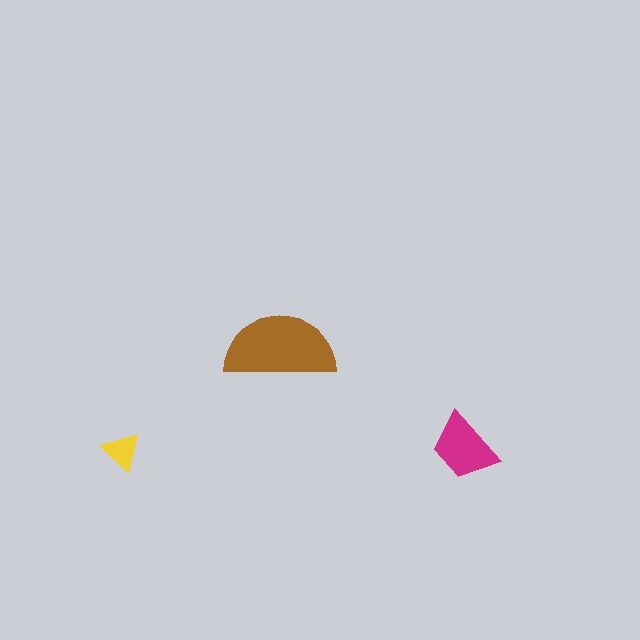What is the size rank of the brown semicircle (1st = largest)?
1st.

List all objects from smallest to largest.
The yellow triangle, the magenta trapezoid, the brown semicircle.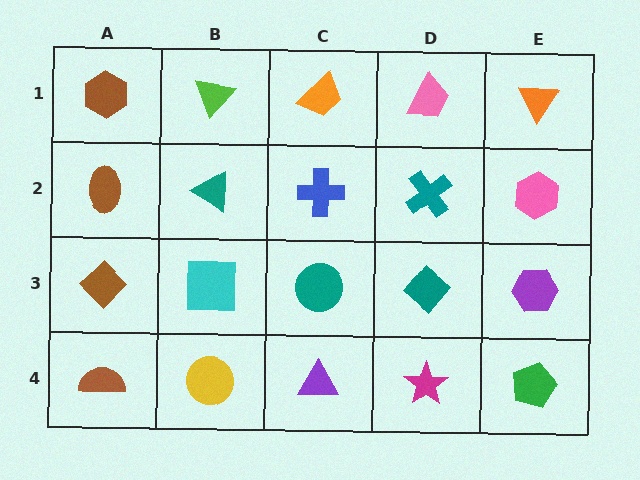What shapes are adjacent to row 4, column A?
A brown diamond (row 3, column A), a yellow circle (row 4, column B).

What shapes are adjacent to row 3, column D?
A teal cross (row 2, column D), a magenta star (row 4, column D), a teal circle (row 3, column C), a purple hexagon (row 3, column E).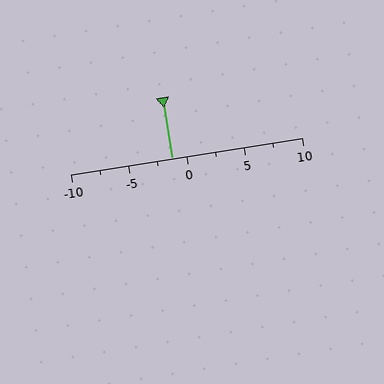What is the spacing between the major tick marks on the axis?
The major ticks are spaced 5 apart.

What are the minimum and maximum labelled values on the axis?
The axis runs from -10 to 10.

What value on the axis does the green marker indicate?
The marker indicates approximately -1.2.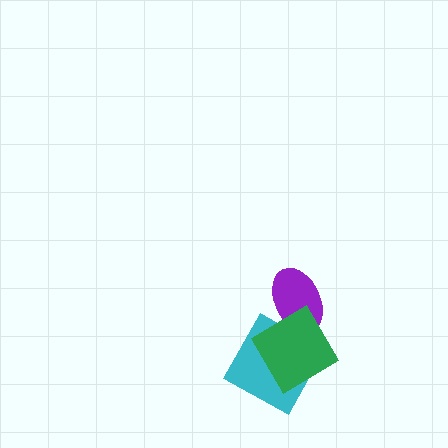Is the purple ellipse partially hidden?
Yes, it is partially covered by another shape.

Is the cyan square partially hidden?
Yes, it is partially covered by another shape.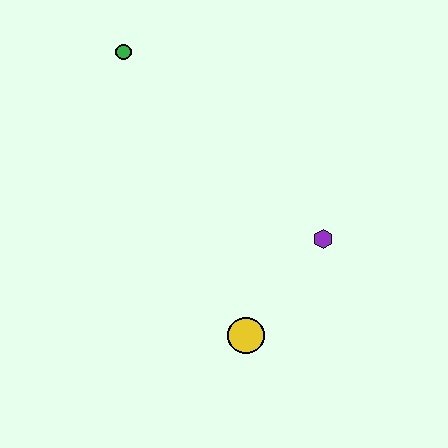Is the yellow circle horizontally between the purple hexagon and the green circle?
Yes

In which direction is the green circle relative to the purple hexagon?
The green circle is to the left of the purple hexagon.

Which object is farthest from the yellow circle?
The green circle is farthest from the yellow circle.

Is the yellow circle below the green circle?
Yes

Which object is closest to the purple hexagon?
The yellow circle is closest to the purple hexagon.